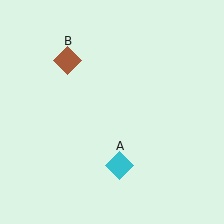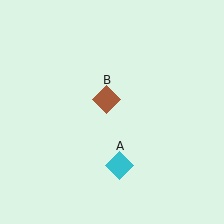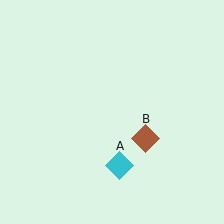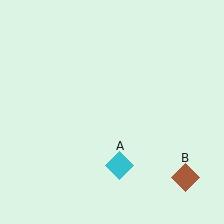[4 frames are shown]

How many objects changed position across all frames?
1 object changed position: brown diamond (object B).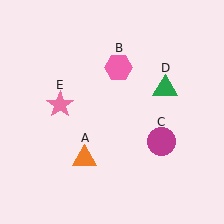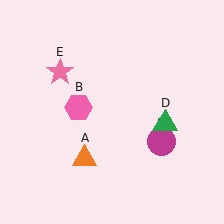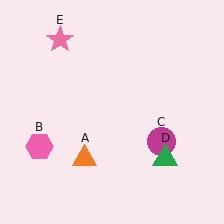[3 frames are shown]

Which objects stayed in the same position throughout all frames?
Orange triangle (object A) and magenta circle (object C) remained stationary.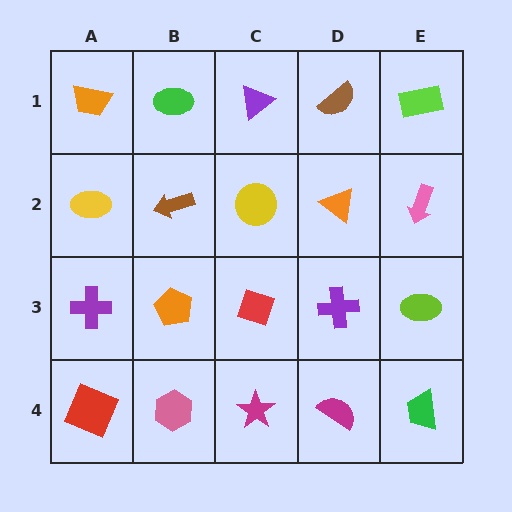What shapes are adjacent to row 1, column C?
A yellow circle (row 2, column C), a green ellipse (row 1, column B), a brown semicircle (row 1, column D).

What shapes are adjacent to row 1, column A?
A yellow ellipse (row 2, column A), a green ellipse (row 1, column B).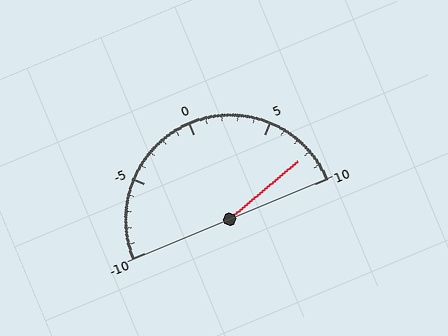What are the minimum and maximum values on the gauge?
The gauge ranges from -10 to 10.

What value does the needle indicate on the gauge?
The needle indicates approximately 8.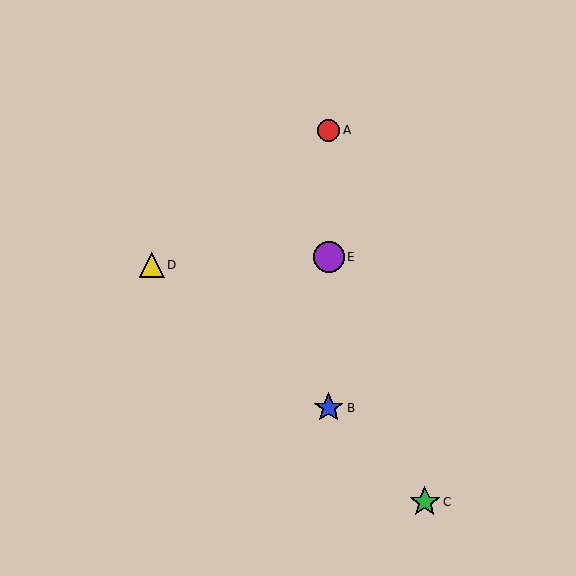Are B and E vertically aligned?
Yes, both are at x≈329.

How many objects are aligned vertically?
3 objects (A, B, E) are aligned vertically.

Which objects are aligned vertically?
Objects A, B, E are aligned vertically.